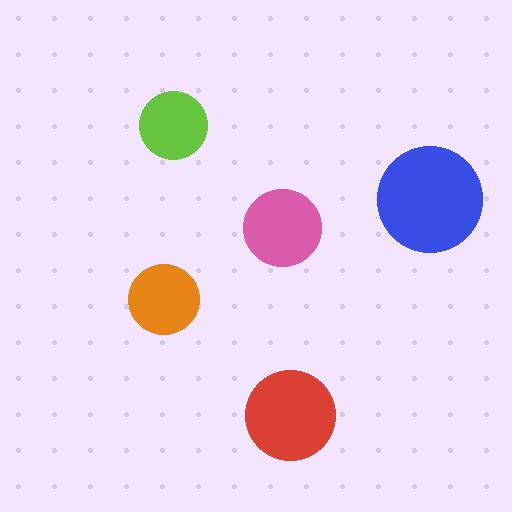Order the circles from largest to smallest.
the blue one, the red one, the pink one, the orange one, the lime one.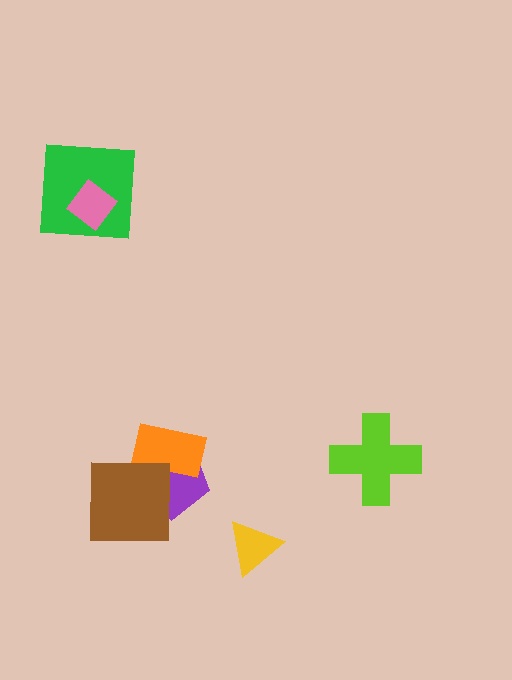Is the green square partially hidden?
Yes, it is partially covered by another shape.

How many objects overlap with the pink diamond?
1 object overlaps with the pink diamond.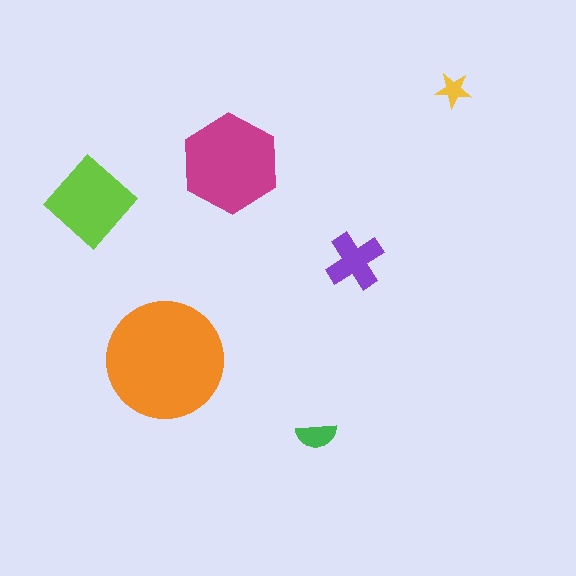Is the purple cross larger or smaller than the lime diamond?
Smaller.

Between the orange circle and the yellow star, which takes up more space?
The orange circle.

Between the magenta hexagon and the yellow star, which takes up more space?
The magenta hexagon.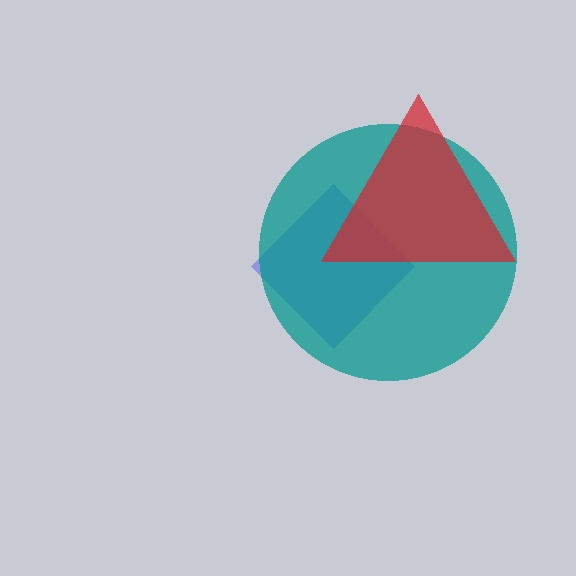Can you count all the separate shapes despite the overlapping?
Yes, there are 3 separate shapes.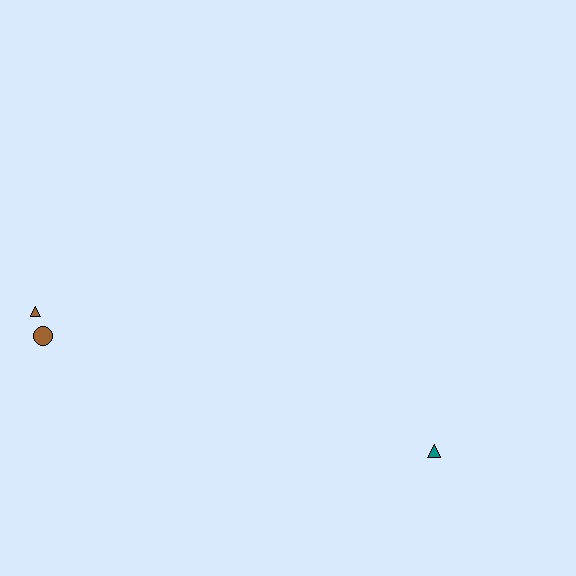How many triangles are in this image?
There are 2 triangles.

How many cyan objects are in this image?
There are no cyan objects.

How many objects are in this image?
There are 3 objects.